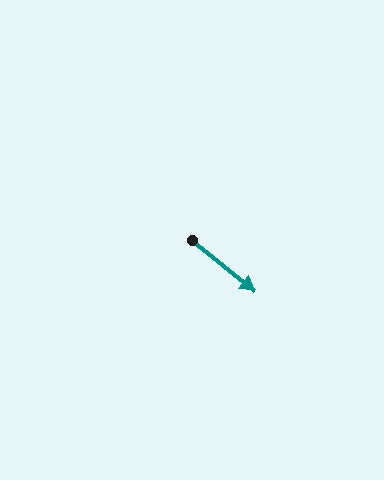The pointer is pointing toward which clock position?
Roughly 4 o'clock.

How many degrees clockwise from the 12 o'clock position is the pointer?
Approximately 129 degrees.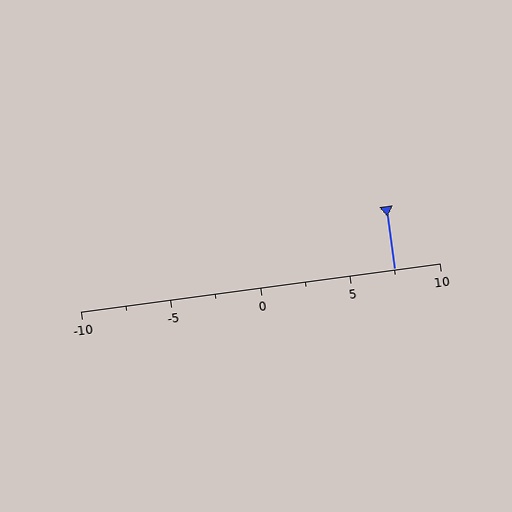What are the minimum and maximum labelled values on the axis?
The axis runs from -10 to 10.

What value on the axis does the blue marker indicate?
The marker indicates approximately 7.5.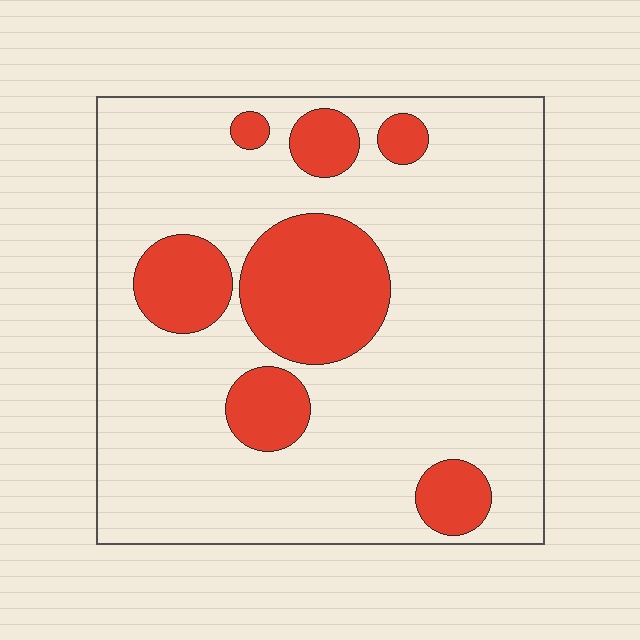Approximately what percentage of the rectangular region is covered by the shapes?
Approximately 20%.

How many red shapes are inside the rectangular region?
7.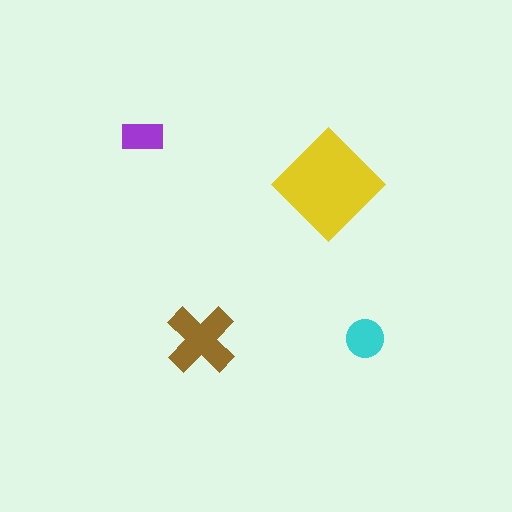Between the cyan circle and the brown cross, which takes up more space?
The brown cross.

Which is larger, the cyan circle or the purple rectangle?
The cyan circle.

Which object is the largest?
The yellow diamond.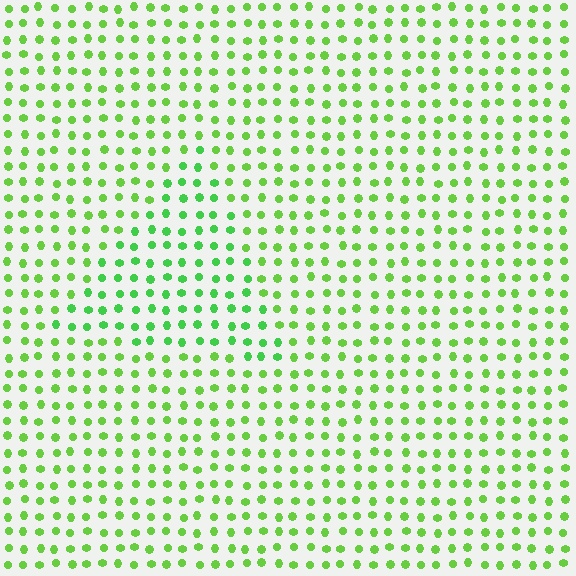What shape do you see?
I see a triangle.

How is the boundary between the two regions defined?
The boundary is defined purely by a slight shift in hue (about 21 degrees). Spacing, size, and orientation are identical on both sides.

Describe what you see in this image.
The image is filled with small lime elements in a uniform arrangement. A triangle-shaped region is visible where the elements are tinted to a slightly different hue, forming a subtle color boundary.